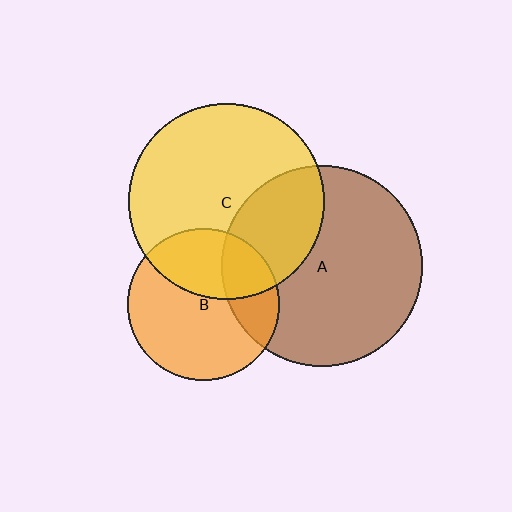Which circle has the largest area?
Circle A (brown).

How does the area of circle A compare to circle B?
Approximately 1.7 times.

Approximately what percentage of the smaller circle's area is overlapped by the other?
Approximately 35%.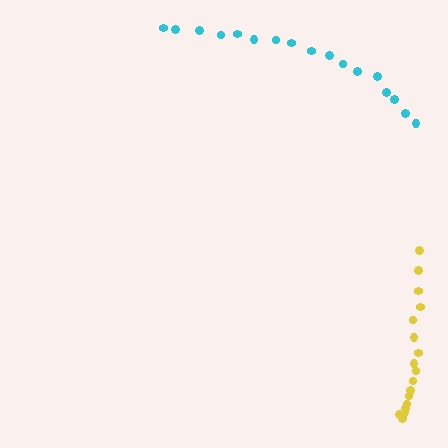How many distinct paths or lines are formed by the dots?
There are 2 distinct paths.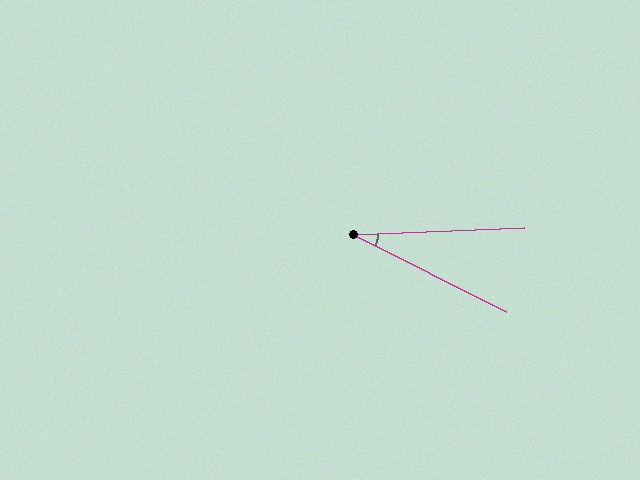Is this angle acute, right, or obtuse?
It is acute.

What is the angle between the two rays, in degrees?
Approximately 29 degrees.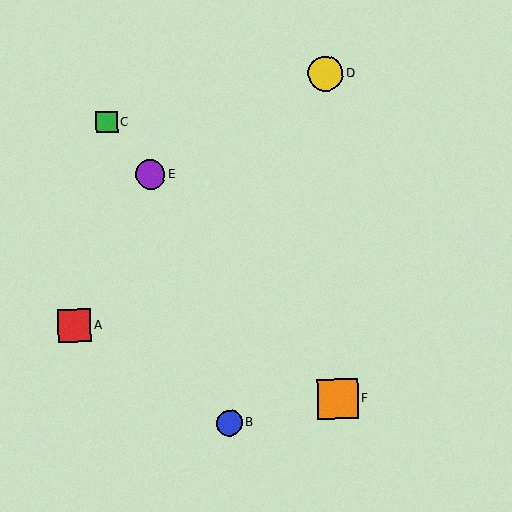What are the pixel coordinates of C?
Object C is at (107, 122).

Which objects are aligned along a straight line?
Objects C, E, F are aligned along a straight line.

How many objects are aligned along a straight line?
3 objects (C, E, F) are aligned along a straight line.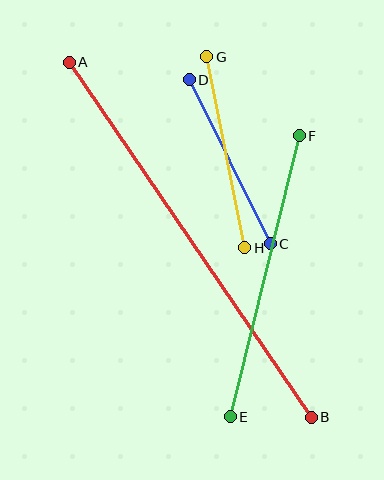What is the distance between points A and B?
The distance is approximately 430 pixels.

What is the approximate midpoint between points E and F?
The midpoint is at approximately (265, 276) pixels.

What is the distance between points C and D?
The distance is approximately 183 pixels.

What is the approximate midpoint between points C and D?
The midpoint is at approximately (230, 162) pixels.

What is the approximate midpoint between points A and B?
The midpoint is at approximately (190, 240) pixels.